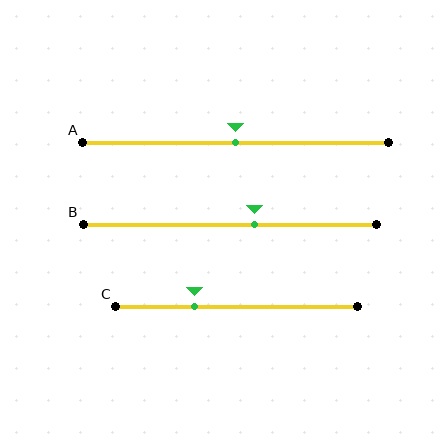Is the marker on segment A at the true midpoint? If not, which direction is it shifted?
Yes, the marker on segment A is at the true midpoint.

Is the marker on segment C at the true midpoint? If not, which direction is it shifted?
No, the marker on segment C is shifted to the left by about 17% of the segment length.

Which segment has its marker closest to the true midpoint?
Segment A has its marker closest to the true midpoint.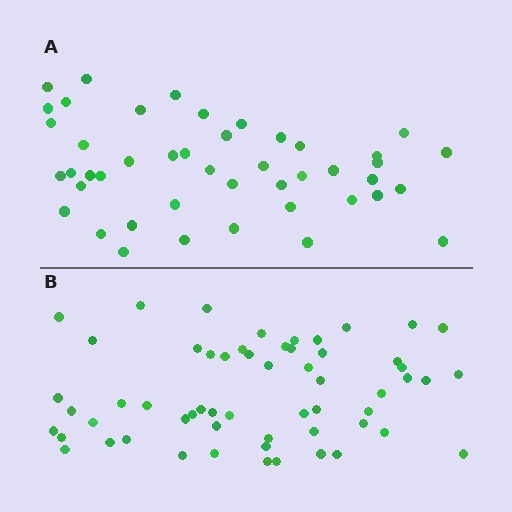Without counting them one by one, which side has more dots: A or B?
Region B (the bottom region) has more dots.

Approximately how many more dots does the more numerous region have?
Region B has approximately 15 more dots than region A.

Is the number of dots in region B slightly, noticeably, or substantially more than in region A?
Region B has noticeably more, but not dramatically so. The ratio is roughly 1.3 to 1.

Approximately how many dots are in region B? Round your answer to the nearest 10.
About 60 dots. (The exact count is 58, which rounds to 60.)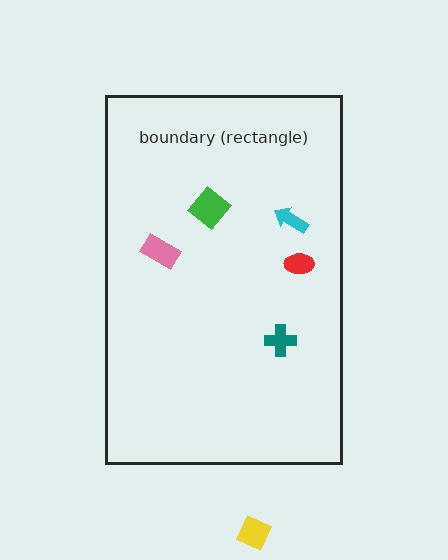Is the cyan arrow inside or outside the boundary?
Inside.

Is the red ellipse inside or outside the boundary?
Inside.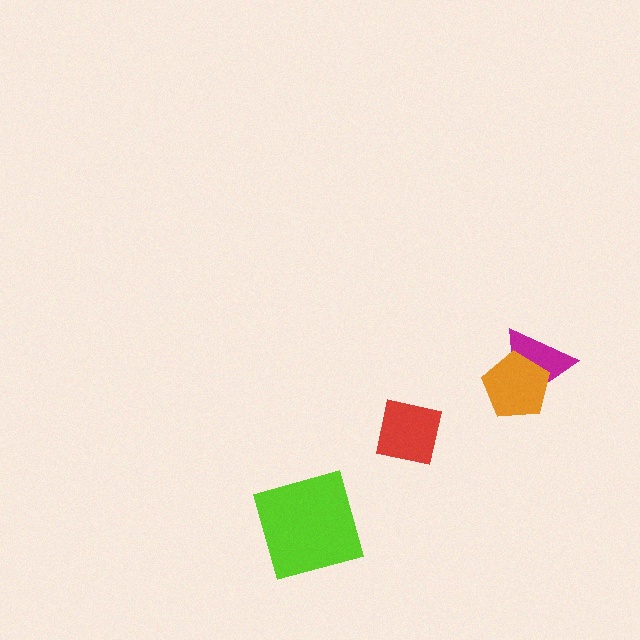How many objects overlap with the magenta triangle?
1 object overlaps with the magenta triangle.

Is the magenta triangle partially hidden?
Yes, it is partially covered by another shape.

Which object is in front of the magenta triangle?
The orange pentagon is in front of the magenta triangle.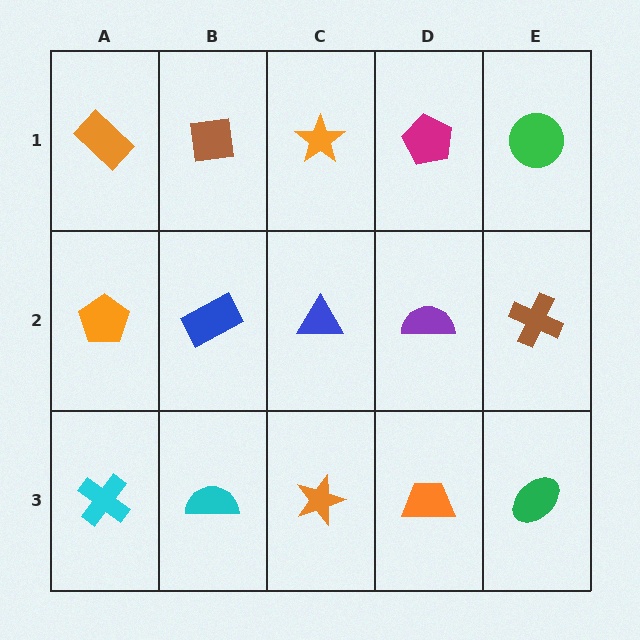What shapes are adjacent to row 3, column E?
A brown cross (row 2, column E), an orange trapezoid (row 3, column D).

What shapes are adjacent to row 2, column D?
A magenta pentagon (row 1, column D), an orange trapezoid (row 3, column D), a blue triangle (row 2, column C), a brown cross (row 2, column E).